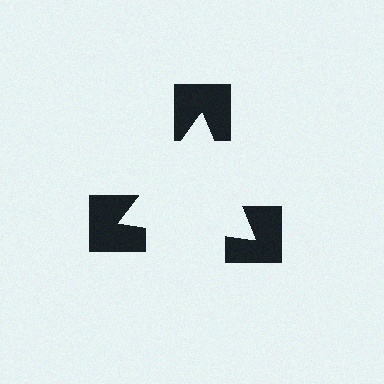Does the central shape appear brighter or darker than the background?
It typically appears slightly brighter than the background, even though no actual brightness change is drawn.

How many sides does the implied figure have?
3 sides.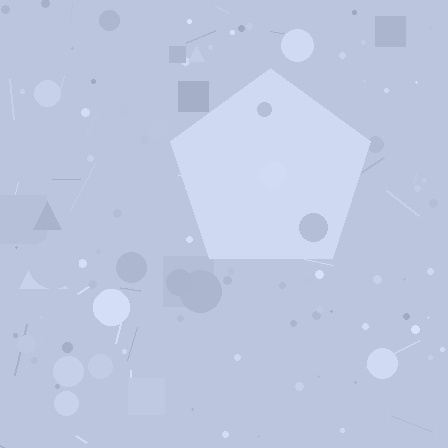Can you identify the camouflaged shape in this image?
The camouflaged shape is a pentagon.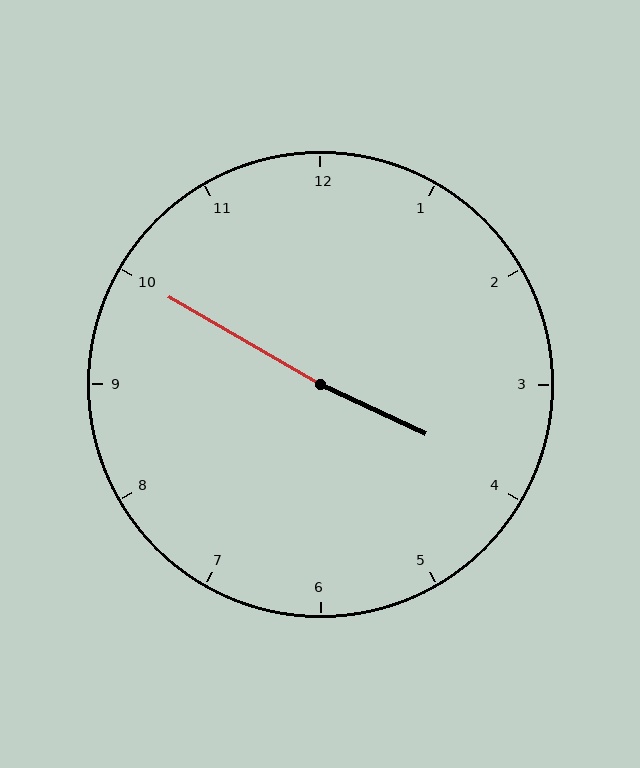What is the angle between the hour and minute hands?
Approximately 175 degrees.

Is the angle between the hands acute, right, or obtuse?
It is obtuse.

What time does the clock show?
3:50.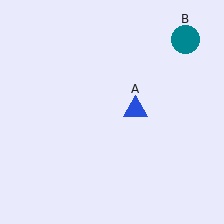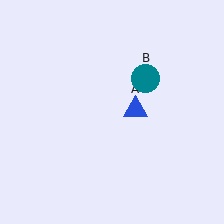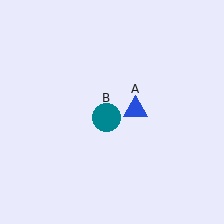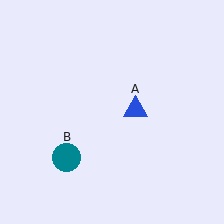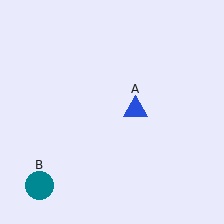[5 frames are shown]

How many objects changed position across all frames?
1 object changed position: teal circle (object B).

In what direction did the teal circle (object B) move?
The teal circle (object B) moved down and to the left.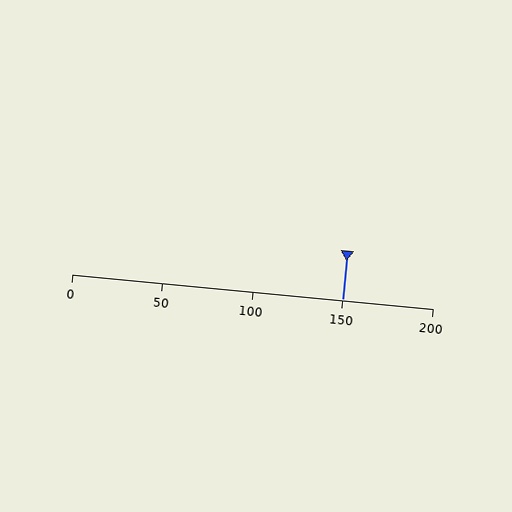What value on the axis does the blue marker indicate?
The marker indicates approximately 150.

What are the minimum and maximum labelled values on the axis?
The axis runs from 0 to 200.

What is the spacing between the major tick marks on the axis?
The major ticks are spaced 50 apart.